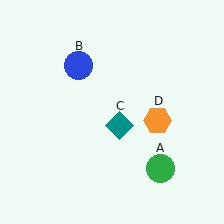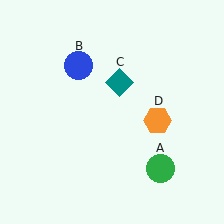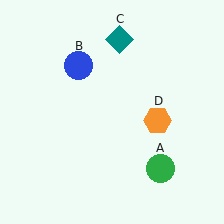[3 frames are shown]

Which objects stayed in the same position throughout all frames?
Green circle (object A) and blue circle (object B) and orange hexagon (object D) remained stationary.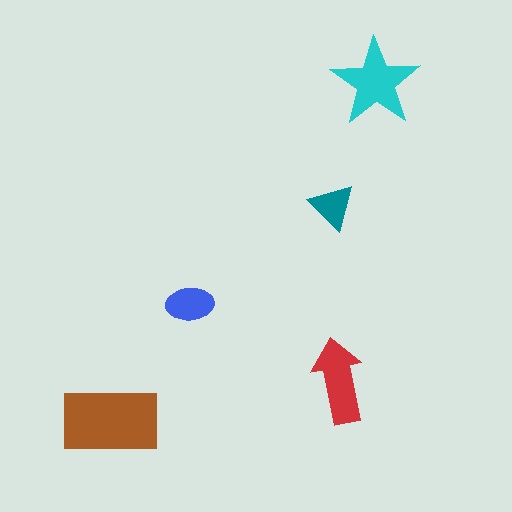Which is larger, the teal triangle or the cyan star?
The cyan star.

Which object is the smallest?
The teal triangle.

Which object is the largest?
The brown rectangle.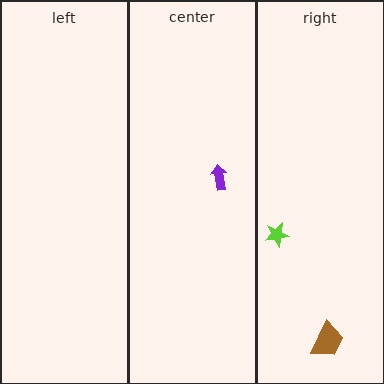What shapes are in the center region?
The purple arrow.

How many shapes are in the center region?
1.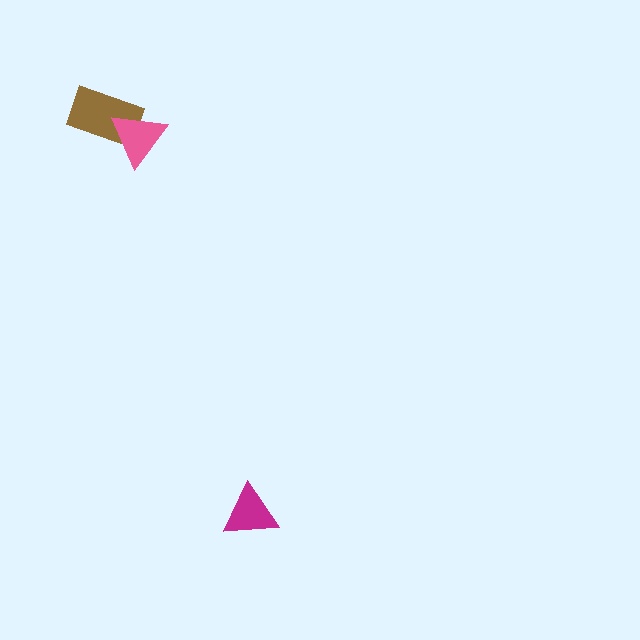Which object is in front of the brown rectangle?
The pink triangle is in front of the brown rectangle.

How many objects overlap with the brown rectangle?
1 object overlaps with the brown rectangle.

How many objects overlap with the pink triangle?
1 object overlaps with the pink triangle.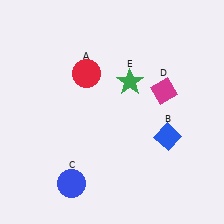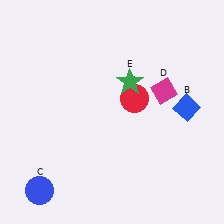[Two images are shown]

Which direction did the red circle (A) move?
The red circle (A) moved right.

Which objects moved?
The objects that moved are: the red circle (A), the blue diamond (B), the blue circle (C).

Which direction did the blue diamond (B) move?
The blue diamond (B) moved up.